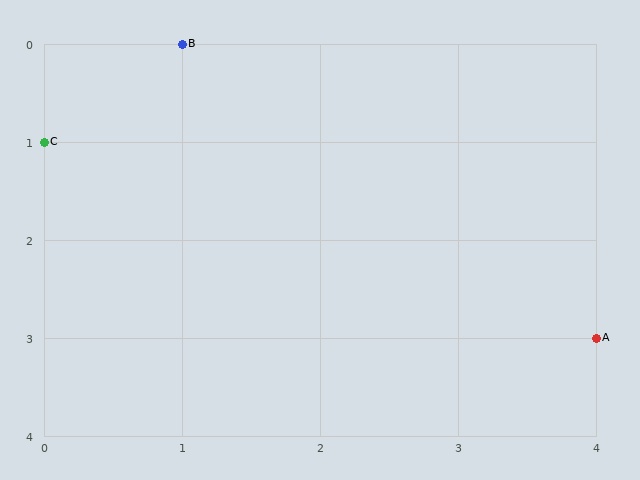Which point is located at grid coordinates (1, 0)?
Point B is at (1, 0).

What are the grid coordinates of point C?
Point C is at grid coordinates (0, 1).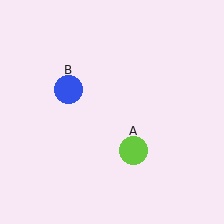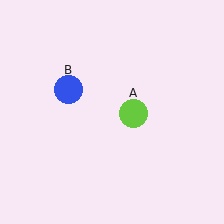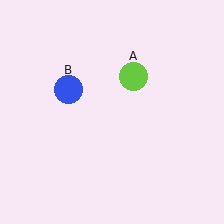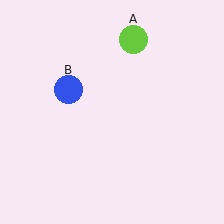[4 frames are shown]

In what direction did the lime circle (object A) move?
The lime circle (object A) moved up.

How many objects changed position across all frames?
1 object changed position: lime circle (object A).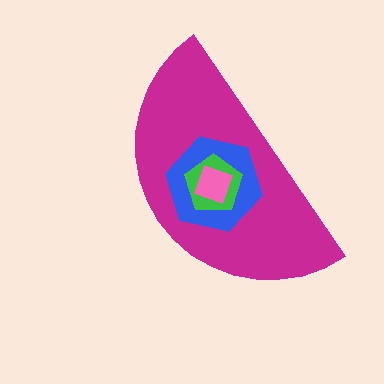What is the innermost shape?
The pink square.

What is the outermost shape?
The magenta semicircle.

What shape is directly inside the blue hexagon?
The green pentagon.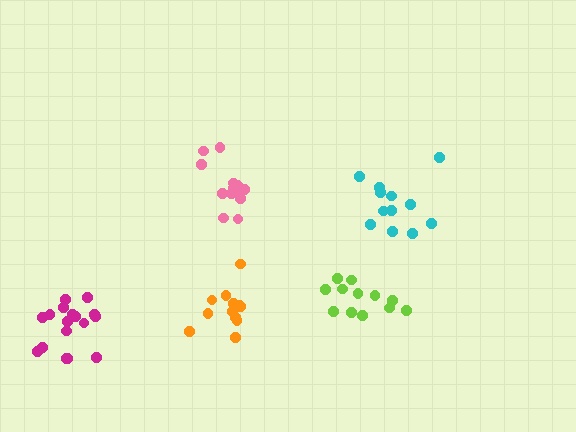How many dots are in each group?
Group 1: 12 dots, Group 2: 14 dots, Group 3: 12 dots, Group 4: 17 dots, Group 5: 12 dots (67 total).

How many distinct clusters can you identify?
There are 5 distinct clusters.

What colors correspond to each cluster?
The clusters are colored: lime, pink, cyan, magenta, orange.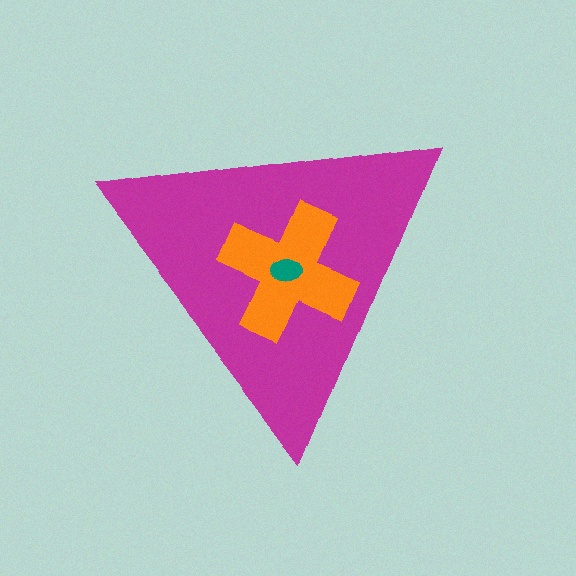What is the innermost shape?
The teal ellipse.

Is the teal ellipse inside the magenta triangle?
Yes.